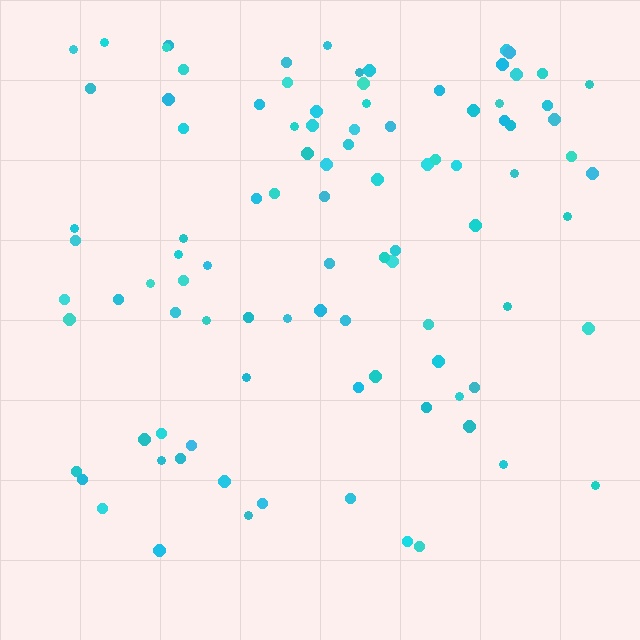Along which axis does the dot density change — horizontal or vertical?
Vertical.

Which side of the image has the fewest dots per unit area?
The bottom.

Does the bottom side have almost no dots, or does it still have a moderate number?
Still a moderate number, just noticeably fewer than the top.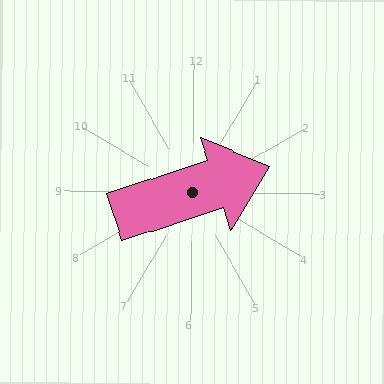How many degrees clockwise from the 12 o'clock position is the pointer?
Approximately 71 degrees.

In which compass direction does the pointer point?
East.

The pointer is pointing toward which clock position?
Roughly 2 o'clock.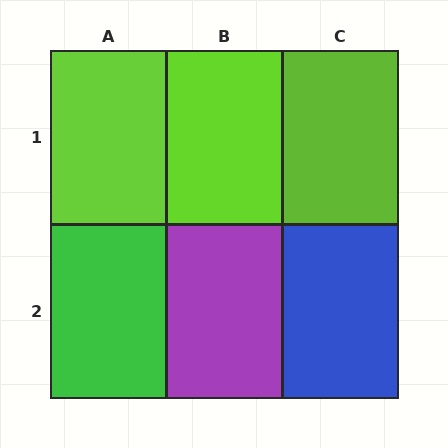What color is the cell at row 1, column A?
Lime.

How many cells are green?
1 cell is green.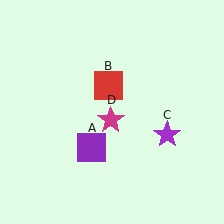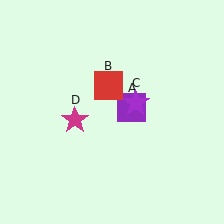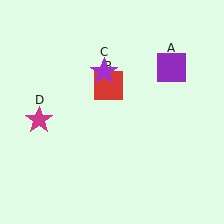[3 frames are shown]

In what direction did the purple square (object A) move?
The purple square (object A) moved up and to the right.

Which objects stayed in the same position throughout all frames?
Red square (object B) remained stationary.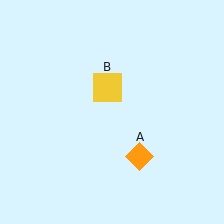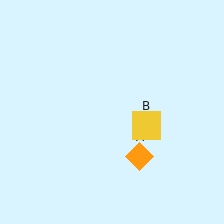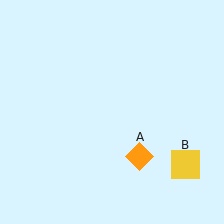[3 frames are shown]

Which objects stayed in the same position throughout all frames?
Orange diamond (object A) remained stationary.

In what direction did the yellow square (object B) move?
The yellow square (object B) moved down and to the right.